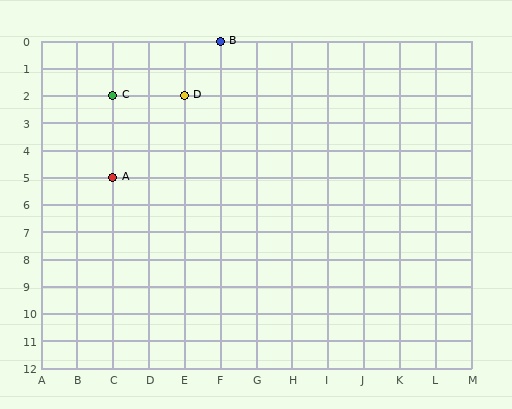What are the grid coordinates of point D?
Point D is at grid coordinates (E, 2).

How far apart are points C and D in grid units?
Points C and D are 2 columns apart.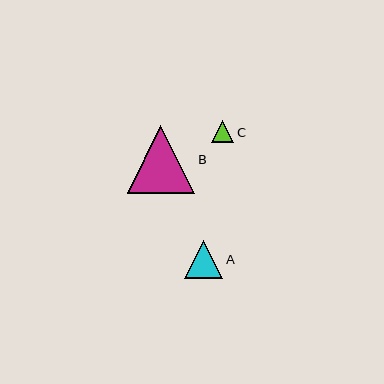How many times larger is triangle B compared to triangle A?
Triangle B is approximately 1.8 times the size of triangle A.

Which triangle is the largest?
Triangle B is the largest with a size of approximately 68 pixels.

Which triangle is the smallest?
Triangle C is the smallest with a size of approximately 22 pixels.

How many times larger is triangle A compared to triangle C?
Triangle A is approximately 1.7 times the size of triangle C.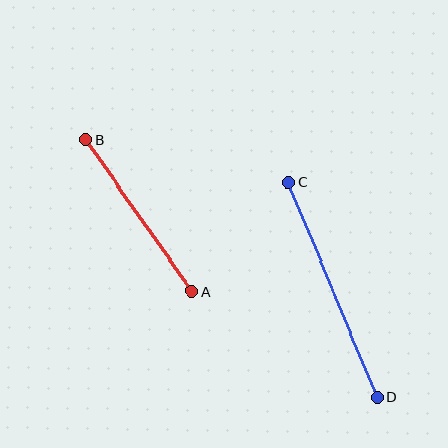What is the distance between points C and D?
The distance is approximately 233 pixels.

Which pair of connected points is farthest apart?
Points C and D are farthest apart.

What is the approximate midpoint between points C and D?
The midpoint is at approximately (333, 290) pixels.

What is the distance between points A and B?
The distance is approximately 185 pixels.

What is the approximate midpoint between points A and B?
The midpoint is at approximately (139, 215) pixels.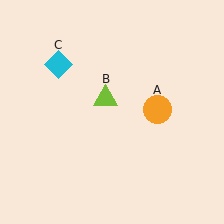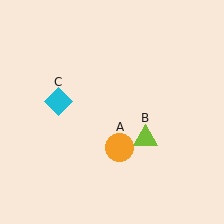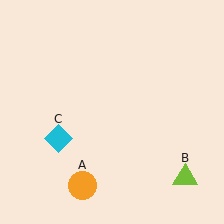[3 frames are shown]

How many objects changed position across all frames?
3 objects changed position: orange circle (object A), lime triangle (object B), cyan diamond (object C).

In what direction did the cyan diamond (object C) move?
The cyan diamond (object C) moved down.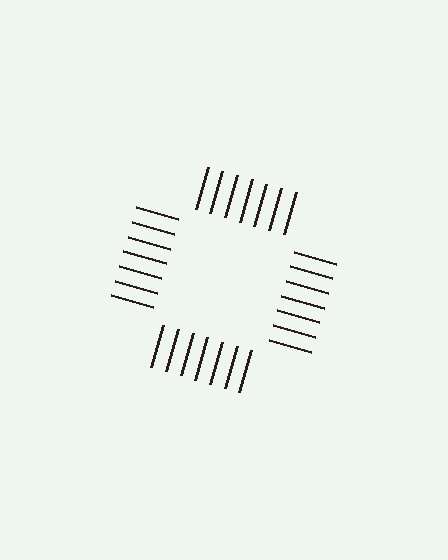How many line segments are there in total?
28 — 7 along each of the 4 edges.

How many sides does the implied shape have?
4 sides — the line-ends trace a square.